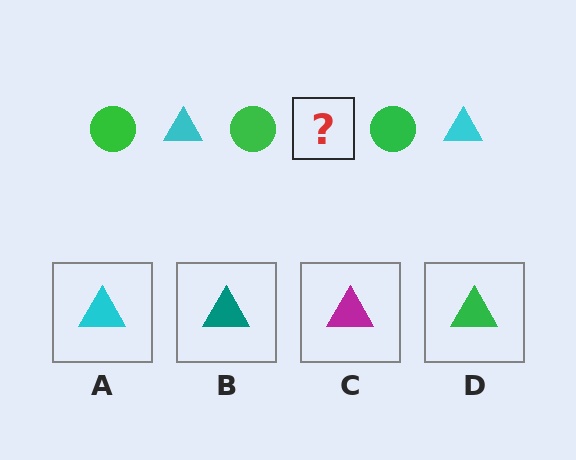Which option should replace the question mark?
Option A.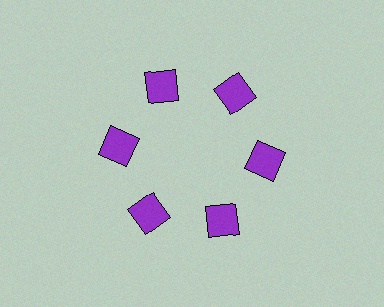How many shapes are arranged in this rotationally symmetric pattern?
There are 6 shapes, arranged in 6 groups of 1.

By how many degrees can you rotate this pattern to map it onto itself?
The pattern maps onto itself every 60 degrees of rotation.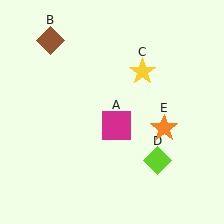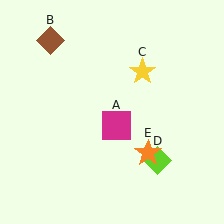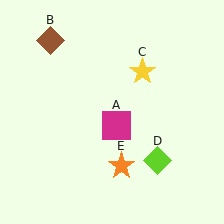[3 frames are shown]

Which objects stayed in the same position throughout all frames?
Magenta square (object A) and brown diamond (object B) and yellow star (object C) and lime diamond (object D) remained stationary.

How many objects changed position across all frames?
1 object changed position: orange star (object E).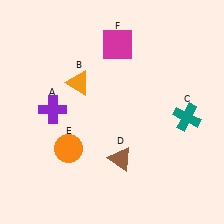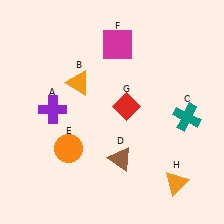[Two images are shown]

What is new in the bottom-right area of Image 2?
An orange triangle (H) was added in the bottom-right area of Image 2.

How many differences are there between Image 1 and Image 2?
There are 2 differences between the two images.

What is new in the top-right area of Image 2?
A red diamond (G) was added in the top-right area of Image 2.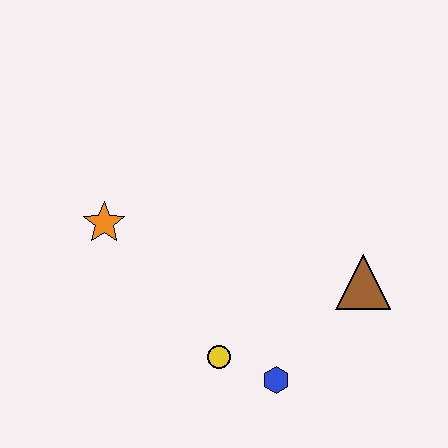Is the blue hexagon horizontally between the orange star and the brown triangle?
Yes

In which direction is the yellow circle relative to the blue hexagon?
The yellow circle is to the left of the blue hexagon.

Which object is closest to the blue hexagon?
The yellow circle is closest to the blue hexagon.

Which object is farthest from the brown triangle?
The orange star is farthest from the brown triangle.